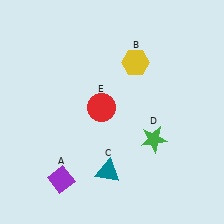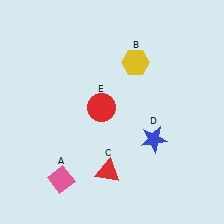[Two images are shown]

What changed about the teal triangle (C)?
In Image 1, C is teal. In Image 2, it changed to red.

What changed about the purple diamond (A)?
In Image 1, A is purple. In Image 2, it changed to pink.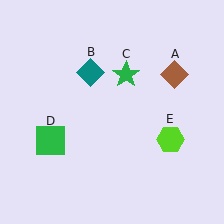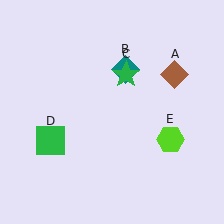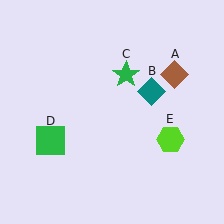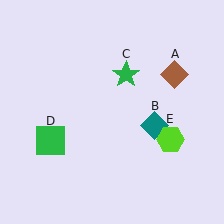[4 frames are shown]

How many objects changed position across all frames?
1 object changed position: teal diamond (object B).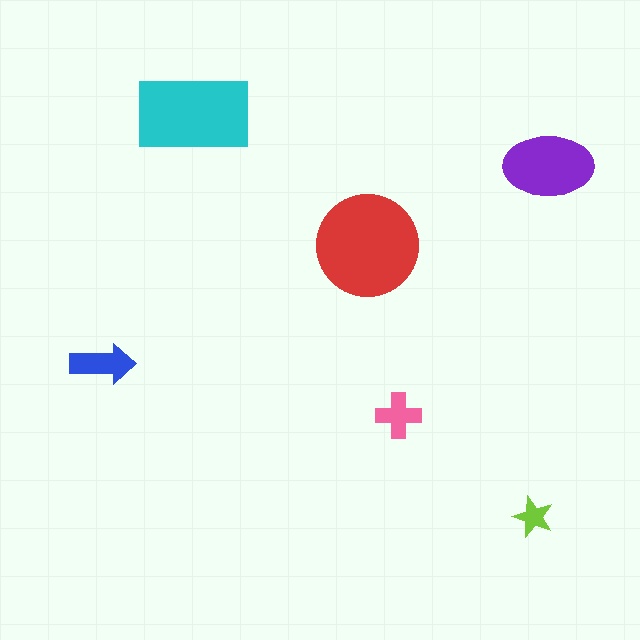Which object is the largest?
The red circle.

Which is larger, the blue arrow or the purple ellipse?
The purple ellipse.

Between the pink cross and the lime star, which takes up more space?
The pink cross.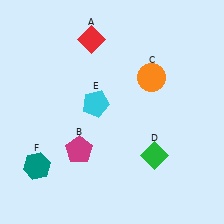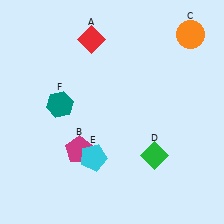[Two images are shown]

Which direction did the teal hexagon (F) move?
The teal hexagon (F) moved up.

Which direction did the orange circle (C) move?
The orange circle (C) moved up.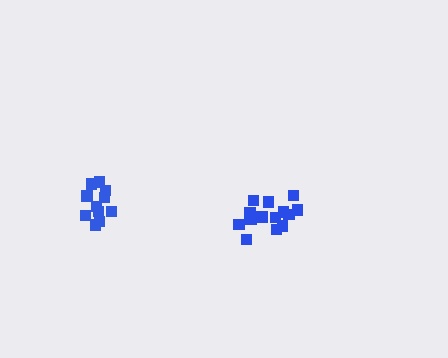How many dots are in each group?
Group 1: 14 dots, Group 2: 11 dots (25 total).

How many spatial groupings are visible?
There are 2 spatial groupings.